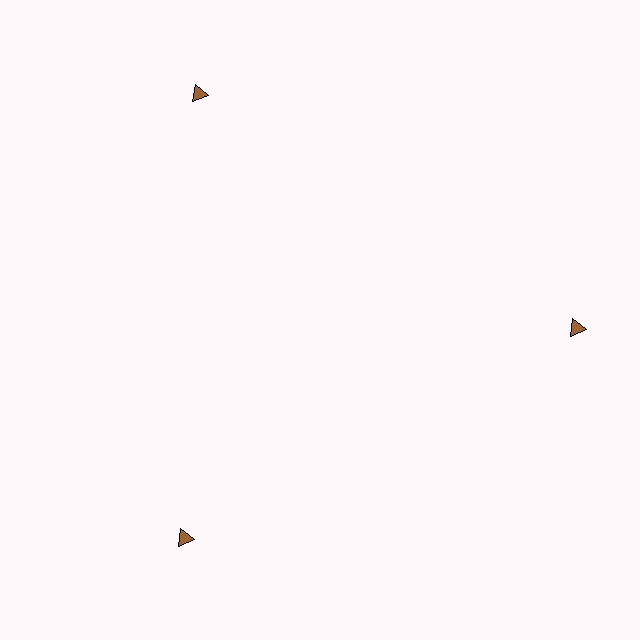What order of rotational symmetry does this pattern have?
This pattern has 3-fold rotational symmetry.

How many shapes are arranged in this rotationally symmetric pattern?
There are 3 shapes, arranged in 3 groups of 1.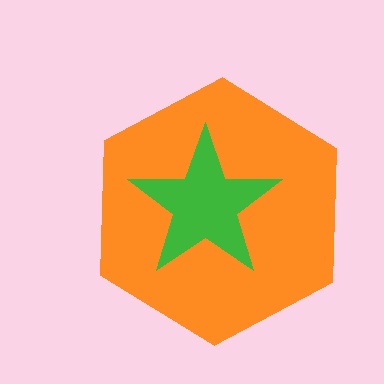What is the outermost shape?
The orange hexagon.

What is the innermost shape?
The green star.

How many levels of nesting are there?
2.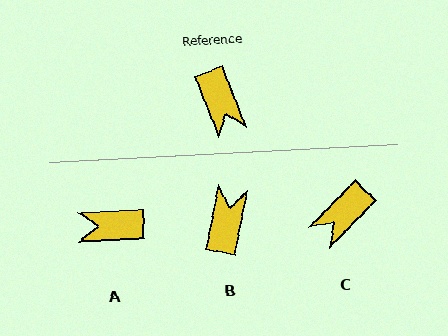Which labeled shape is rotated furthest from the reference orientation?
B, about 148 degrees away.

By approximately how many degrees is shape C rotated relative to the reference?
Approximately 66 degrees clockwise.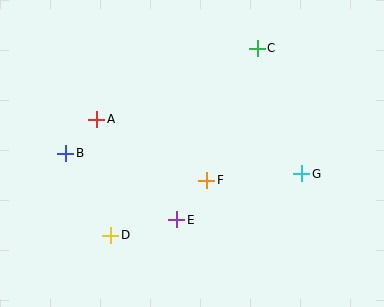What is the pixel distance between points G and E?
The distance between G and E is 133 pixels.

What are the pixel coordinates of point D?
Point D is at (111, 235).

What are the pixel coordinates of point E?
Point E is at (177, 220).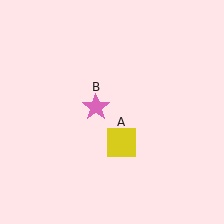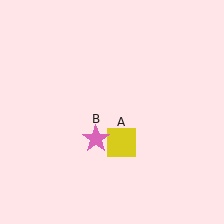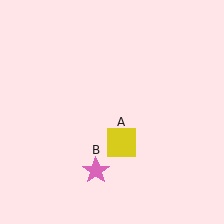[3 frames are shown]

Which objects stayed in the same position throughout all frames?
Yellow square (object A) remained stationary.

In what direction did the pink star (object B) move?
The pink star (object B) moved down.